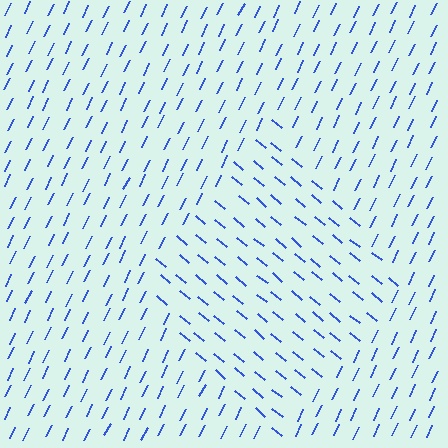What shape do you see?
I see a diamond.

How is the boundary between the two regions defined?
The boundary is defined purely by a change in line orientation (approximately 76 degrees difference). All lines are the same color and thickness.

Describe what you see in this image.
The image is filled with small blue line segments. A diamond region in the image has lines oriented differently from the surrounding lines, creating a visible texture boundary.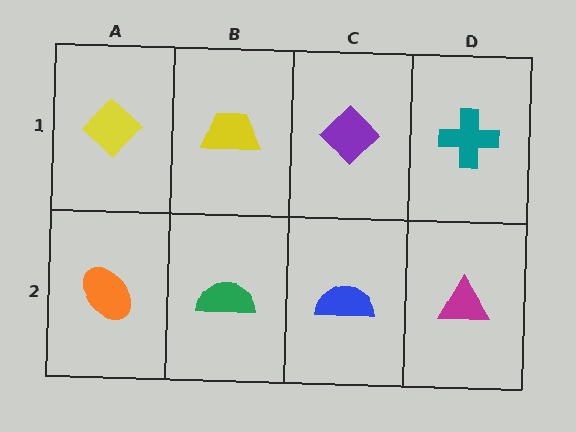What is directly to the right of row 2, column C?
A magenta triangle.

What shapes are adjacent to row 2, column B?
A yellow trapezoid (row 1, column B), an orange ellipse (row 2, column A), a blue semicircle (row 2, column C).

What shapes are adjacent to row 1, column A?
An orange ellipse (row 2, column A), a yellow trapezoid (row 1, column B).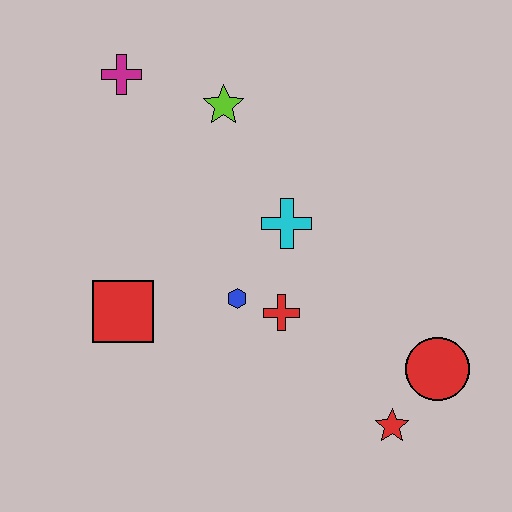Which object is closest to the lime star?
The magenta cross is closest to the lime star.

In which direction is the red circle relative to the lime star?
The red circle is below the lime star.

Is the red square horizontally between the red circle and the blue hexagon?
No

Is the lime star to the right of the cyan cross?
No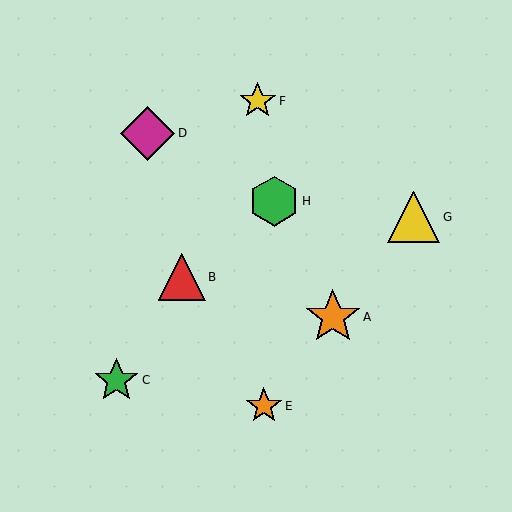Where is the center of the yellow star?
The center of the yellow star is at (258, 101).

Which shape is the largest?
The orange star (labeled A) is the largest.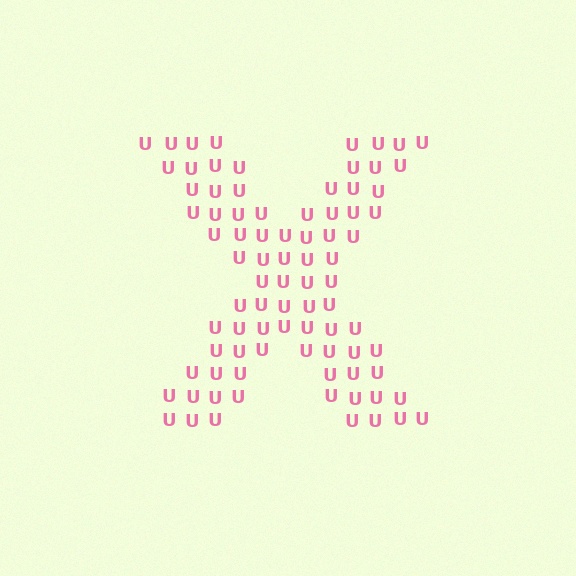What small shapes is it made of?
It is made of small letter U's.